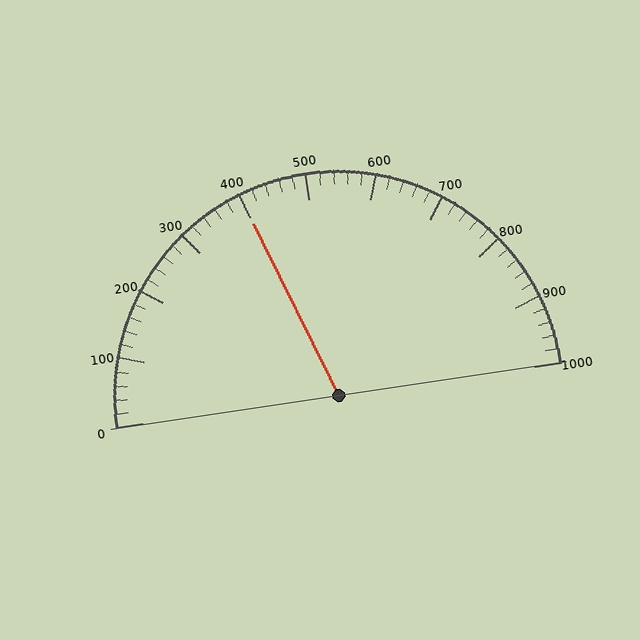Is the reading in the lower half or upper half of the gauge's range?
The reading is in the lower half of the range (0 to 1000).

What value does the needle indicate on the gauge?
The needle indicates approximately 400.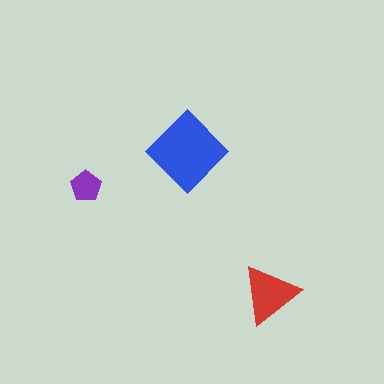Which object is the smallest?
The purple pentagon.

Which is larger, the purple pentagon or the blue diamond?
The blue diamond.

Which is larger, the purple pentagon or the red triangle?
The red triangle.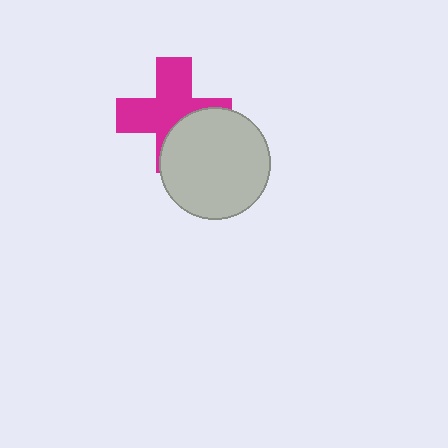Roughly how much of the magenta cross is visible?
About half of it is visible (roughly 64%).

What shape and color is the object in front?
The object in front is a light gray circle.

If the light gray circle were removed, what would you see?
You would see the complete magenta cross.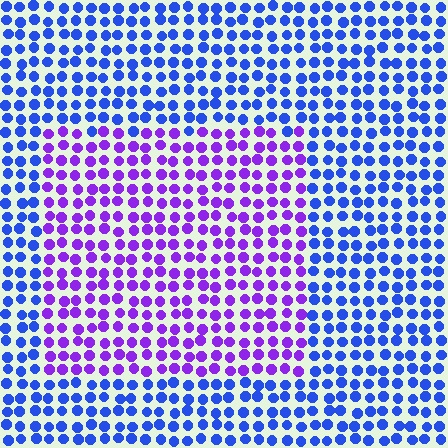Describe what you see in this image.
The image is filled with small blue elements in a uniform arrangement. A rectangle-shaped region is visible where the elements are tinted to a slightly different hue, forming a subtle color boundary.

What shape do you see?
I see a rectangle.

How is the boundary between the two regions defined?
The boundary is defined purely by a slight shift in hue (about 45 degrees). Spacing, size, and orientation are identical on both sides.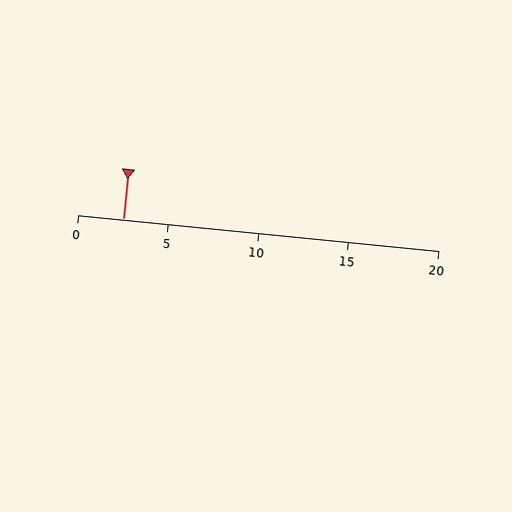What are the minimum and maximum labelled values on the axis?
The axis runs from 0 to 20.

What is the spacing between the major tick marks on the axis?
The major ticks are spaced 5 apart.